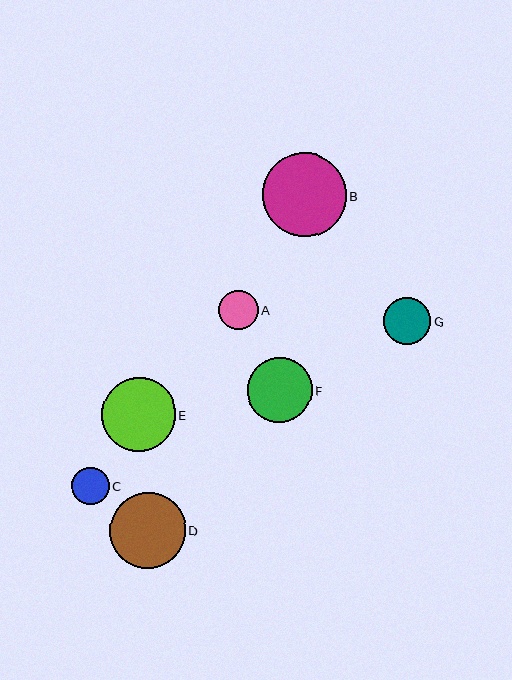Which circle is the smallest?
Circle C is the smallest with a size of approximately 38 pixels.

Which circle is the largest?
Circle B is the largest with a size of approximately 84 pixels.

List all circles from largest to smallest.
From largest to smallest: B, D, E, F, G, A, C.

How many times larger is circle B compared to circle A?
Circle B is approximately 2.1 times the size of circle A.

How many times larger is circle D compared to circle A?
Circle D is approximately 1.9 times the size of circle A.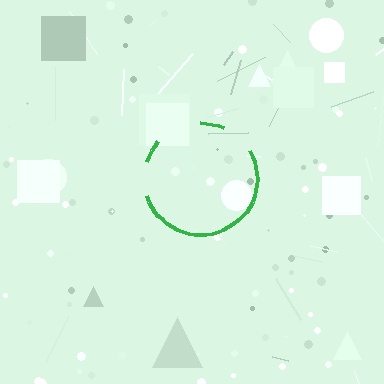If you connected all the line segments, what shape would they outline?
They would outline a circle.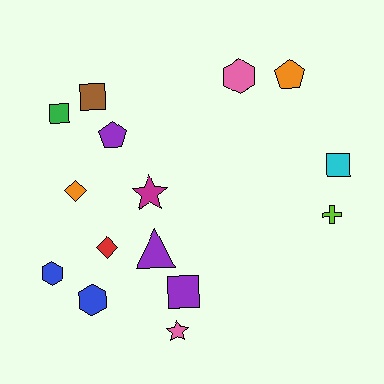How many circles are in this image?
There are no circles.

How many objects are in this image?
There are 15 objects.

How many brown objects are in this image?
There is 1 brown object.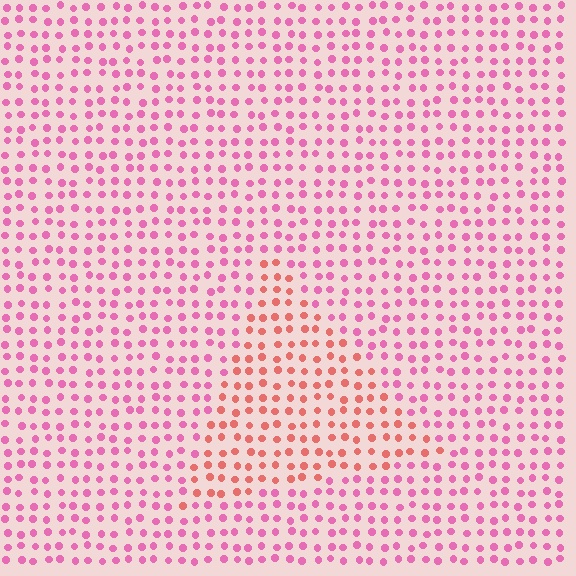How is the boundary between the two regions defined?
The boundary is defined purely by a slight shift in hue (about 36 degrees). Spacing, size, and orientation are identical on both sides.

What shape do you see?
I see a triangle.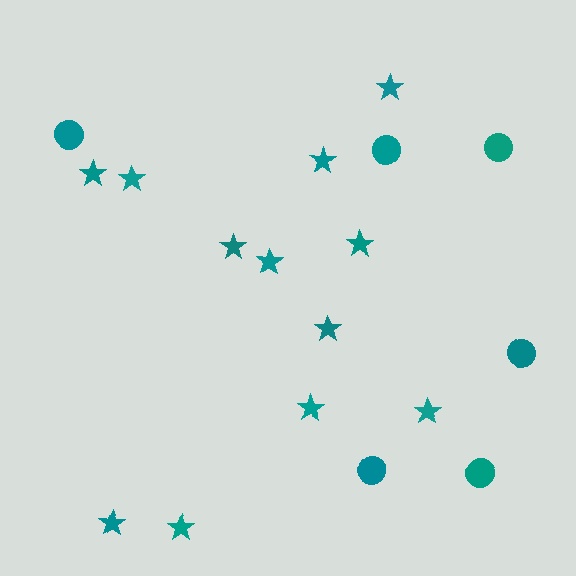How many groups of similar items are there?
There are 2 groups: one group of circles (6) and one group of stars (12).